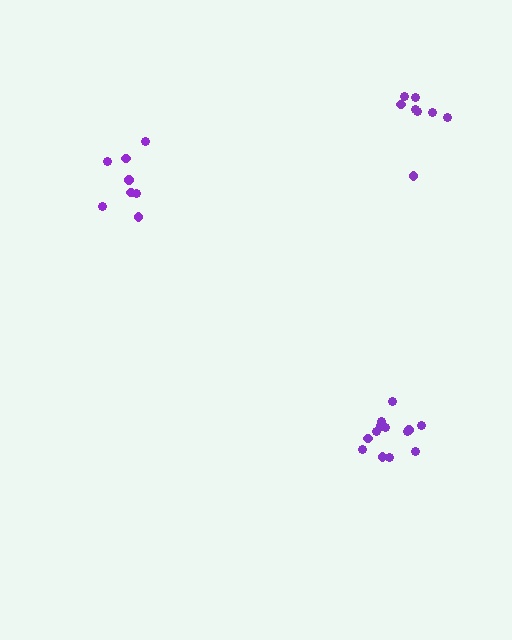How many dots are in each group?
Group 1: 8 dots, Group 2: 13 dots, Group 3: 8 dots (29 total).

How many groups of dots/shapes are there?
There are 3 groups.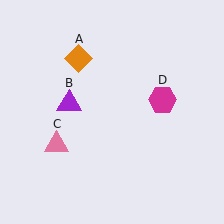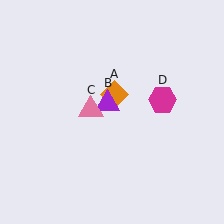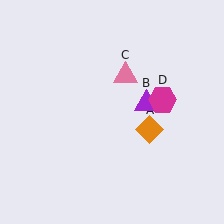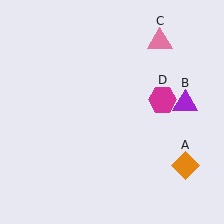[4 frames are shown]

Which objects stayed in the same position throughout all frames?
Magenta hexagon (object D) remained stationary.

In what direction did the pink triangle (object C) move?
The pink triangle (object C) moved up and to the right.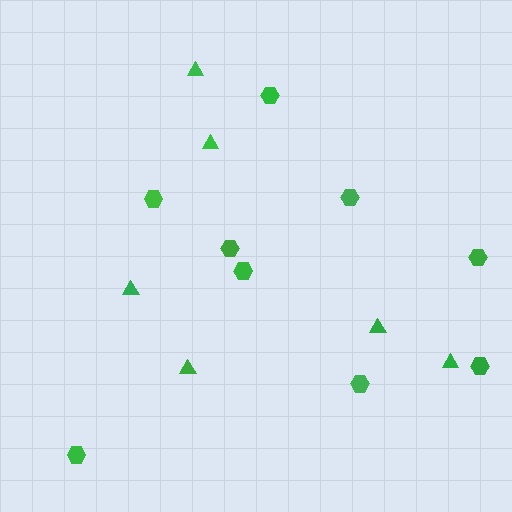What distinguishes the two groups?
There are 2 groups: one group of triangles (6) and one group of hexagons (9).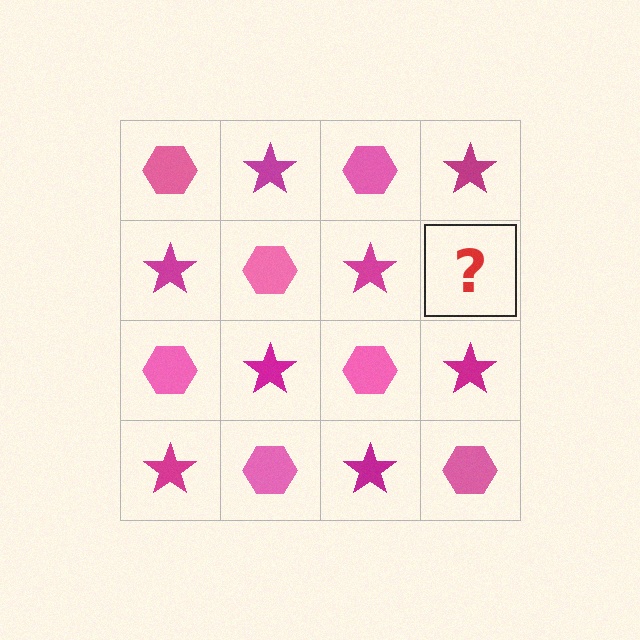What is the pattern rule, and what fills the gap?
The rule is that it alternates pink hexagon and magenta star in a checkerboard pattern. The gap should be filled with a pink hexagon.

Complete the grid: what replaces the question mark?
The question mark should be replaced with a pink hexagon.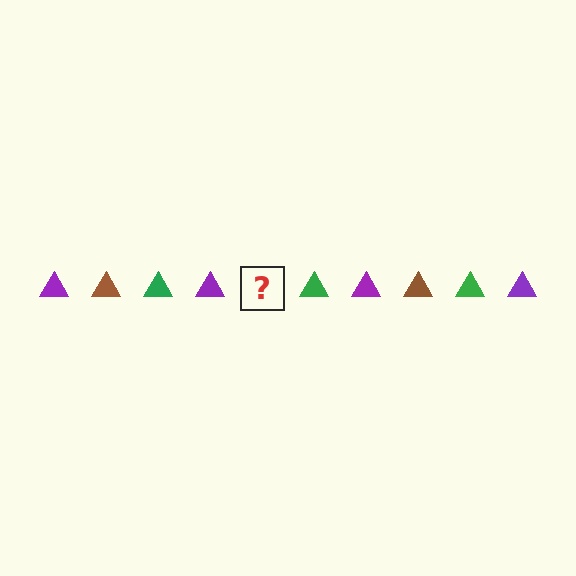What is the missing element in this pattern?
The missing element is a brown triangle.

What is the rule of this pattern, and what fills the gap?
The rule is that the pattern cycles through purple, brown, green triangles. The gap should be filled with a brown triangle.